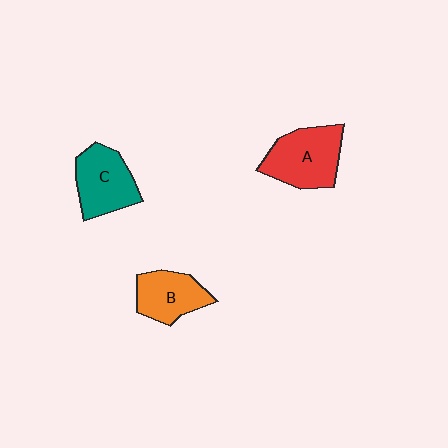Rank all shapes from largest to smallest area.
From largest to smallest: A (red), C (teal), B (orange).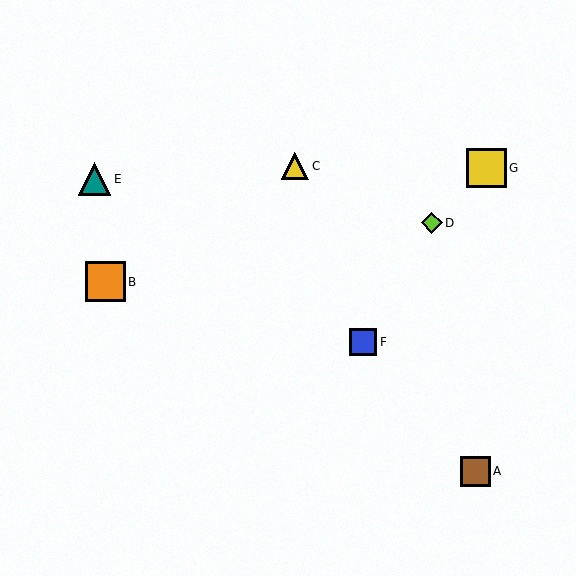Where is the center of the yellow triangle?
The center of the yellow triangle is at (295, 166).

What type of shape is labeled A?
Shape A is a brown square.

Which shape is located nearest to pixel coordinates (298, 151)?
The yellow triangle (labeled C) at (295, 166) is nearest to that location.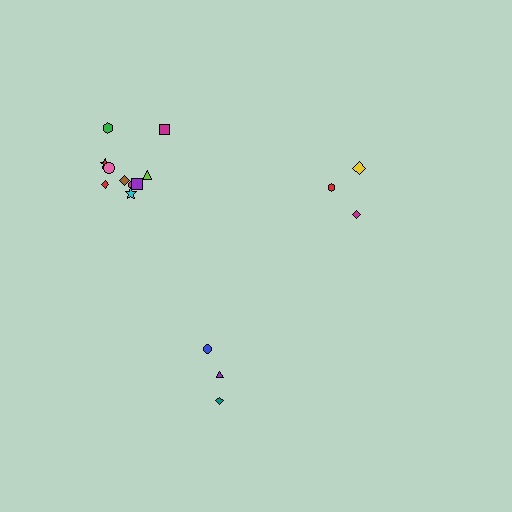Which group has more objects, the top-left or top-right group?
The top-left group.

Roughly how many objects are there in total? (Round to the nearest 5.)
Roughly 15 objects in total.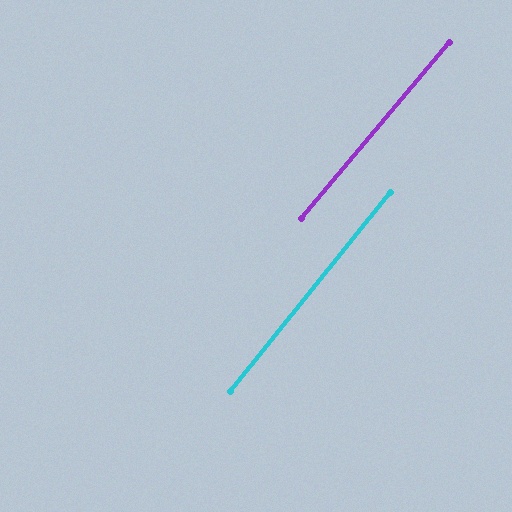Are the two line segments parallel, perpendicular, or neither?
Parallel — their directions differ by only 1.2°.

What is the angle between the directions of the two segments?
Approximately 1 degree.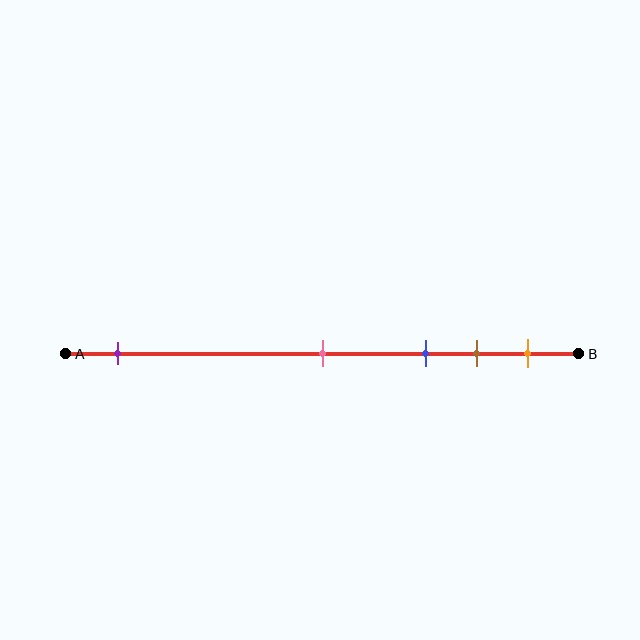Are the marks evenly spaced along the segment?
No, the marks are not evenly spaced.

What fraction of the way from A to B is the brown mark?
The brown mark is approximately 80% (0.8) of the way from A to B.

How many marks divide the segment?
There are 5 marks dividing the segment.